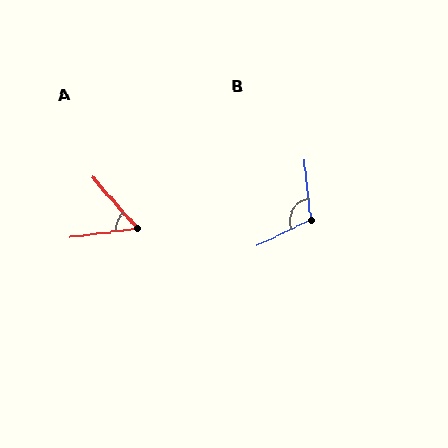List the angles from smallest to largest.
A (56°), B (110°).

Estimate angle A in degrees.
Approximately 56 degrees.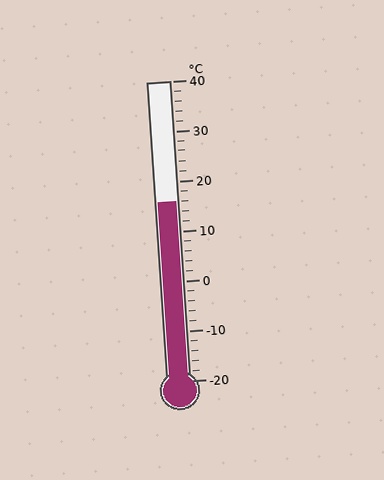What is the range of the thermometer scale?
The thermometer scale ranges from -20°C to 40°C.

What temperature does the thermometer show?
The thermometer shows approximately 16°C.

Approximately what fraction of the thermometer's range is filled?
The thermometer is filled to approximately 60% of its range.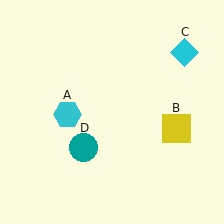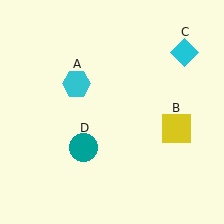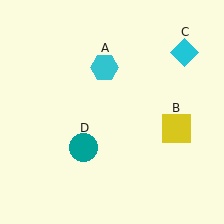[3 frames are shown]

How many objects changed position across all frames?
1 object changed position: cyan hexagon (object A).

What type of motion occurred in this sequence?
The cyan hexagon (object A) rotated clockwise around the center of the scene.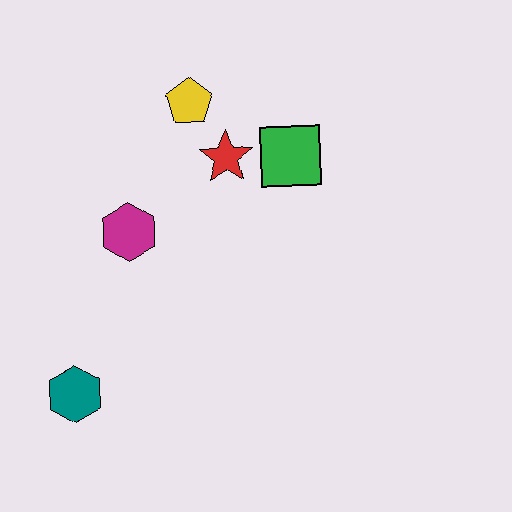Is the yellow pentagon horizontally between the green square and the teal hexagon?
Yes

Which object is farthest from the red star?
The teal hexagon is farthest from the red star.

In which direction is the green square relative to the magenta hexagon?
The green square is to the right of the magenta hexagon.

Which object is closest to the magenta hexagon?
The red star is closest to the magenta hexagon.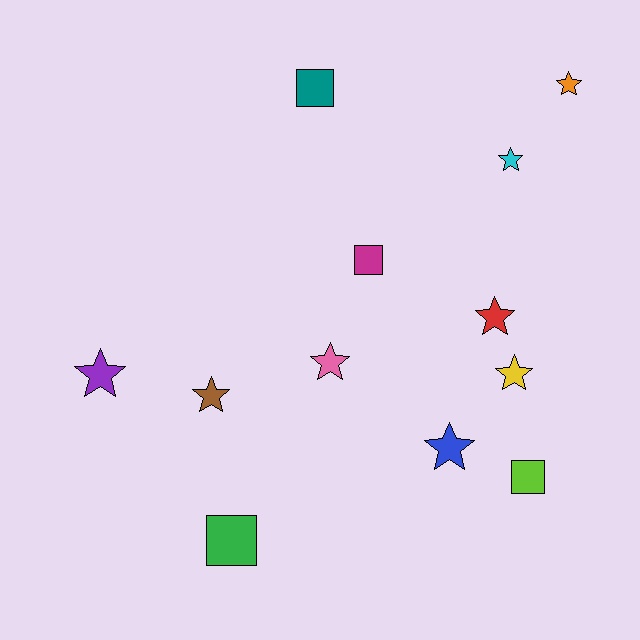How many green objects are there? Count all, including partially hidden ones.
There is 1 green object.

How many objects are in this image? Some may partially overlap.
There are 12 objects.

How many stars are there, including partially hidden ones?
There are 8 stars.